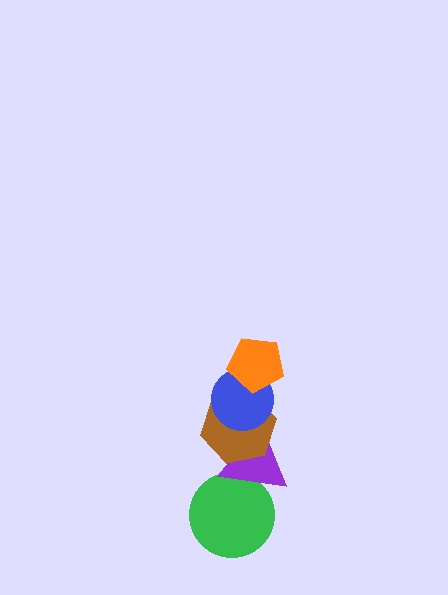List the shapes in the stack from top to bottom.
From top to bottom: the orange pentagon, the blue circle, the brown hexagon, the purple triangle, the green circle.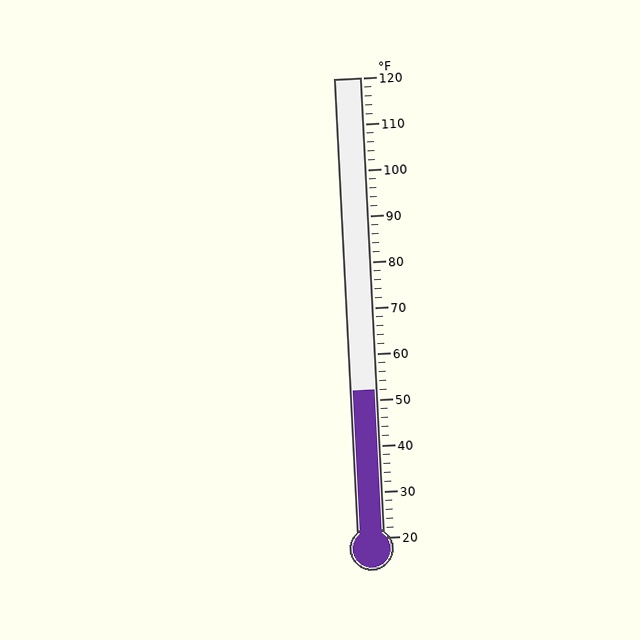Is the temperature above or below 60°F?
The temperature is below 60°F.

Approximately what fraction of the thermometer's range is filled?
The thermometer is filled to approximately 30% of its range.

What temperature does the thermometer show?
The thermometer shows approximately 52°F.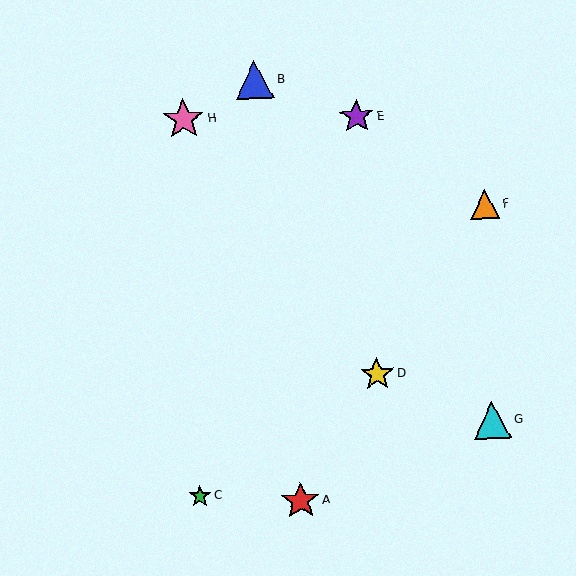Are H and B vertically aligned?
No, H is at x≈184 and B is at x≈254.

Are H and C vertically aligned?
Yes, both are at x≈184.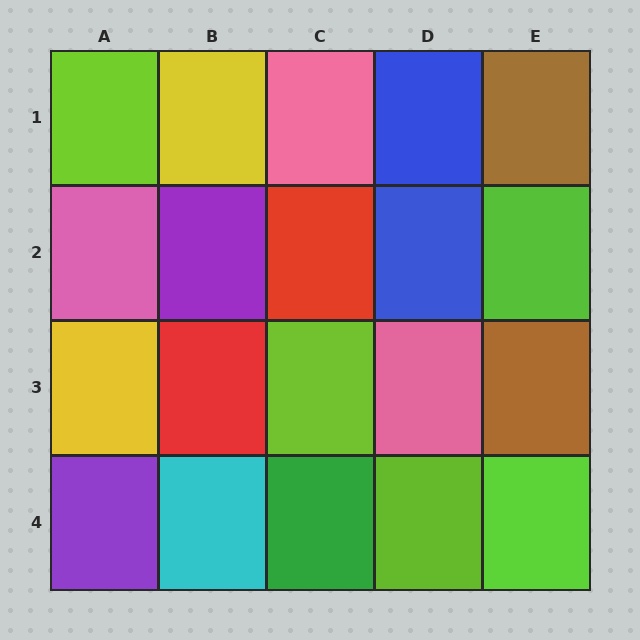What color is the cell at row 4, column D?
Lime.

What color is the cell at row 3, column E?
Brown.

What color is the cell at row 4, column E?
Lime.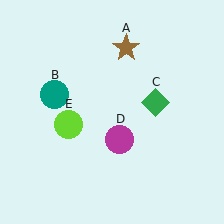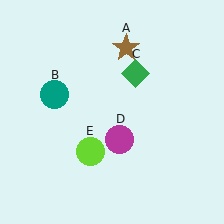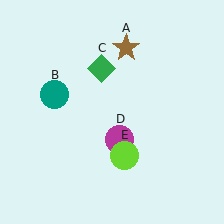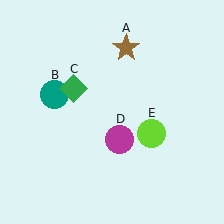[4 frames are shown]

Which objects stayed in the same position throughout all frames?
Brown star (object A) and teal circle (object B) and magenta circle (object D) remained stationary.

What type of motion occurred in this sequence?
The green diamond (object C), lime circle (object E) rotated counterclockwise around the center of the scene.